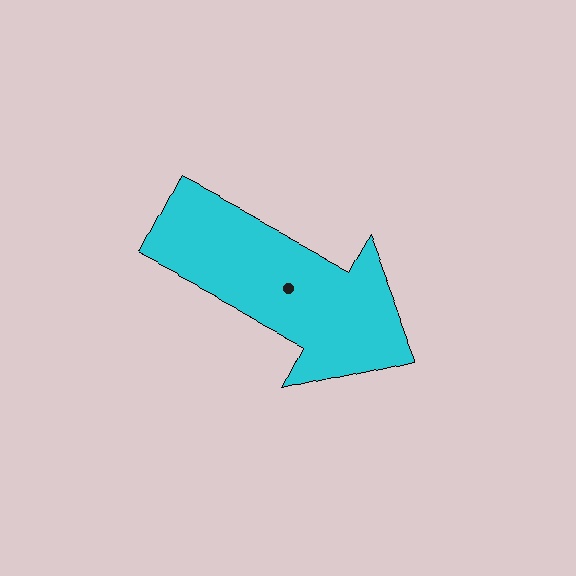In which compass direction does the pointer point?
Southeast.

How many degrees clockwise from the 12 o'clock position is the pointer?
Approximately 118 degrees.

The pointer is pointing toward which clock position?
Roughly 4 o'clock.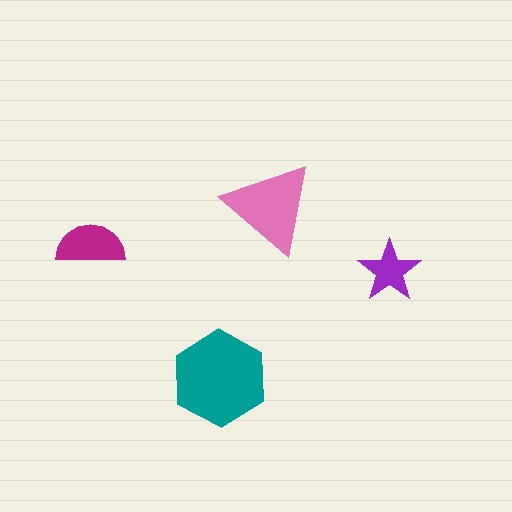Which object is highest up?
The pink triangle is topmost.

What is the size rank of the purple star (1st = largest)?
4th.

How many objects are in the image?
There are 4 objects in the image.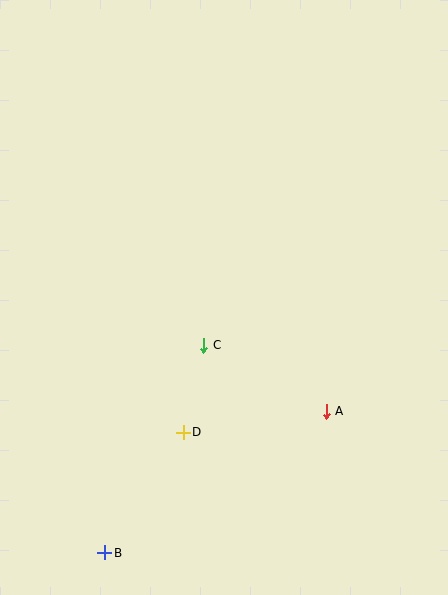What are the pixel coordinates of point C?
Point C is at (204, 345).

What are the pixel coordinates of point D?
Point D is at (183, 432).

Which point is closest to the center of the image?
Point C at (204, 345) is closest to the center.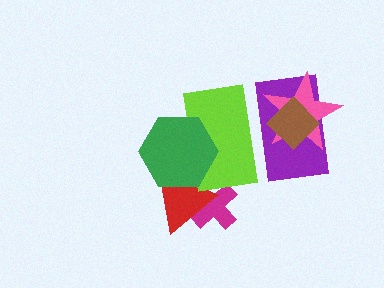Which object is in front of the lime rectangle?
The green hexagon is in front of the lime rectangle.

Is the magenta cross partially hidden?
Yes, it is partially covered by another shape.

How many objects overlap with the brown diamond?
2 objects overlap with the brown diamond.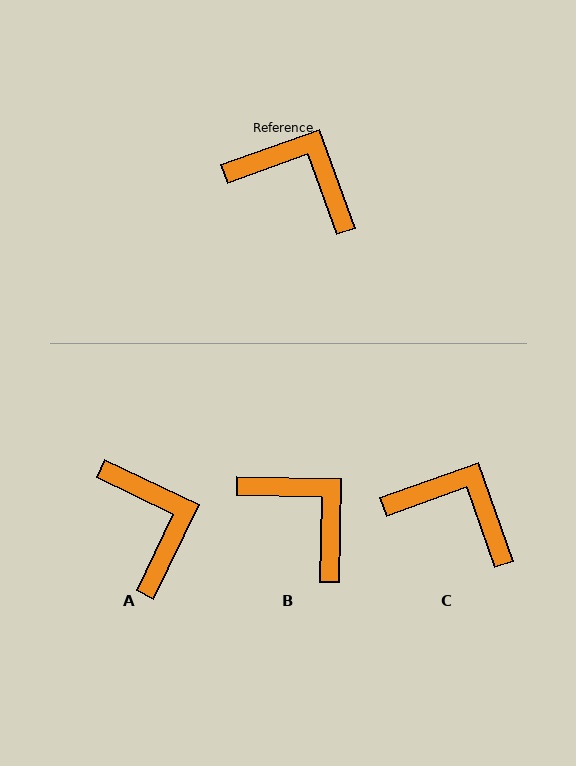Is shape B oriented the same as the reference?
No, it is off by about 21 degrees.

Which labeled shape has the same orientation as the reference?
C.